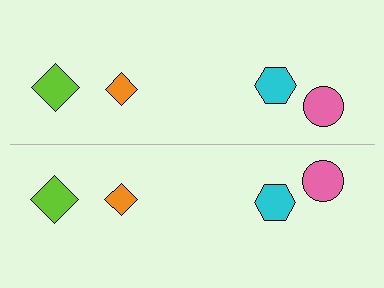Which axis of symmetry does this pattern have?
The pattern has a horizontal axis of symmetry running through the center of the image.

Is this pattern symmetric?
Yes, this pattern has bilateral (reflection) symmetry.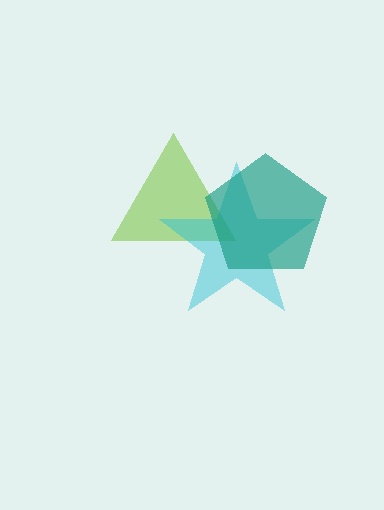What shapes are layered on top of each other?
The layered shapes are: a lime triangle, a cyan star, a teal pentagon.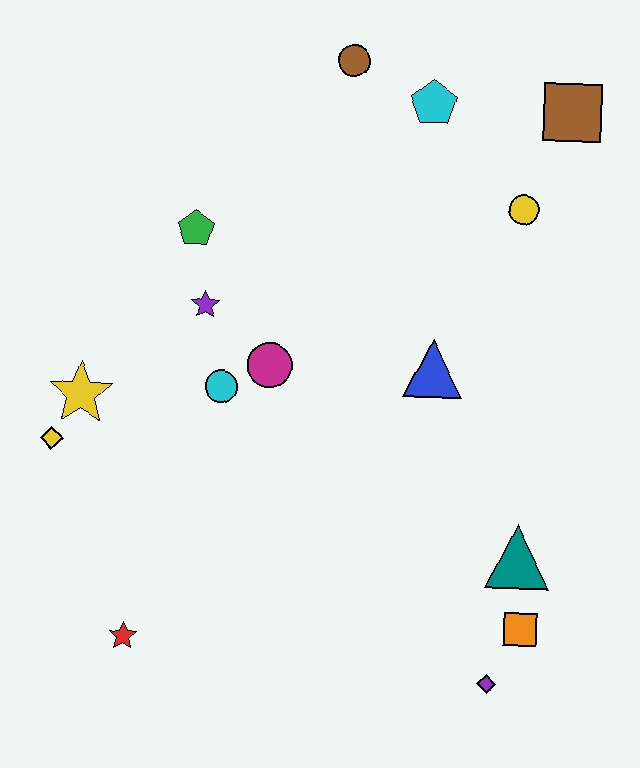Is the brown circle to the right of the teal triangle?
No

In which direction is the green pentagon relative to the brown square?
The green pentagon is to the left of the brown square.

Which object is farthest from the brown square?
The red star is farthest from the brown square.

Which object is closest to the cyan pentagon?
The brown circle is closest to the cyan pentagon.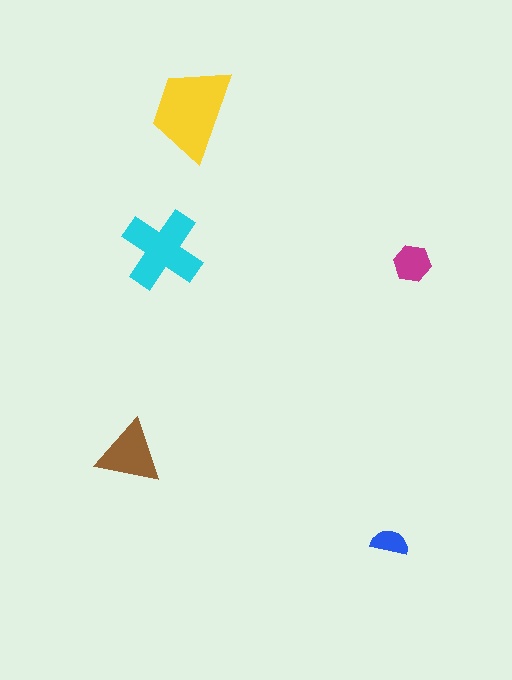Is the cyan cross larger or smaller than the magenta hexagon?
Larger.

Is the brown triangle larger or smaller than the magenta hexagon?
Larger.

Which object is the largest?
The yellow trapezoid.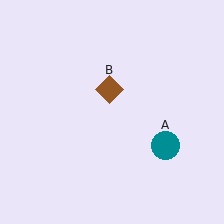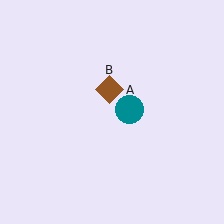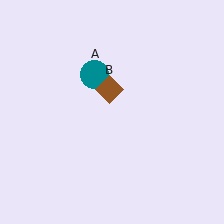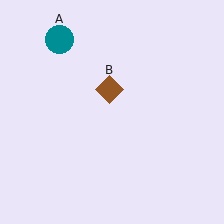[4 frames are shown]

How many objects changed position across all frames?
1 object changed position: teal circle (object A).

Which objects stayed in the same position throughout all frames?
Brown diamond (object B) remained stationary.